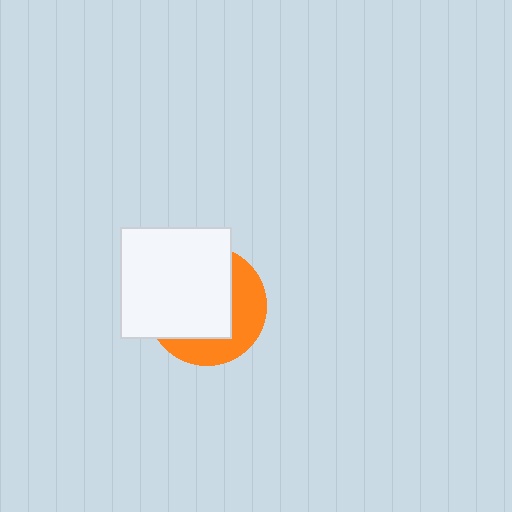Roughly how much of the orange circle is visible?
A small part of it is visible (roughly 38%).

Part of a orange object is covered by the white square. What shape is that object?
It is a circle.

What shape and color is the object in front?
The object in front is a white square.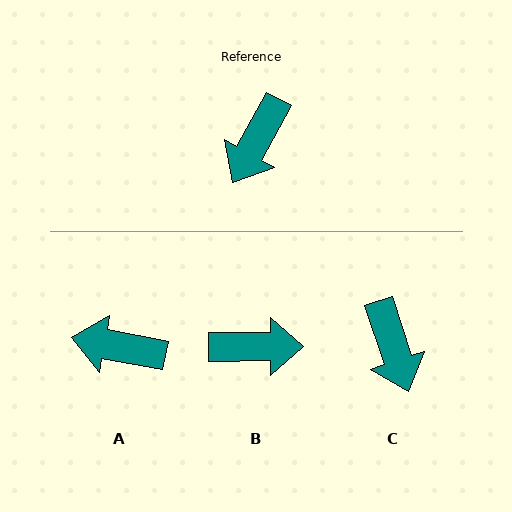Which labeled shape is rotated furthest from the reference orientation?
B, about 120 degrees away.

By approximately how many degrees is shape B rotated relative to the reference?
Approximately 120 degrees counter-clockwise.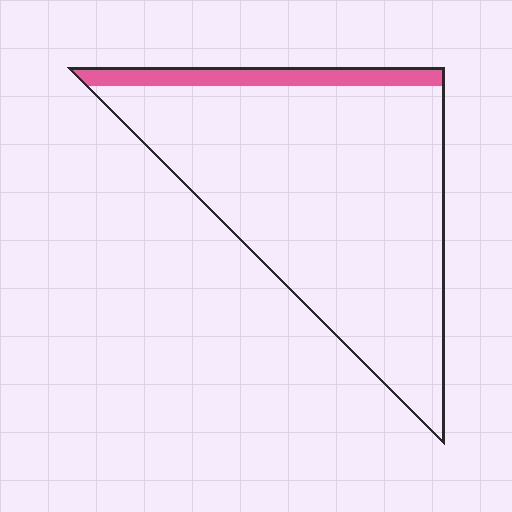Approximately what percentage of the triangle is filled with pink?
Approximately 10%.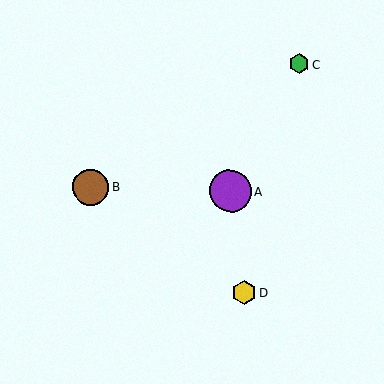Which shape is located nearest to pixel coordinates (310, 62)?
The green hexagon (labeled C) at (299, 64) is nearest to that location.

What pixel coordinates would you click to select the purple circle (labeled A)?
Click at (231, 191) to select the purple circle A.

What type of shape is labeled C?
Shape C is a green hexagon.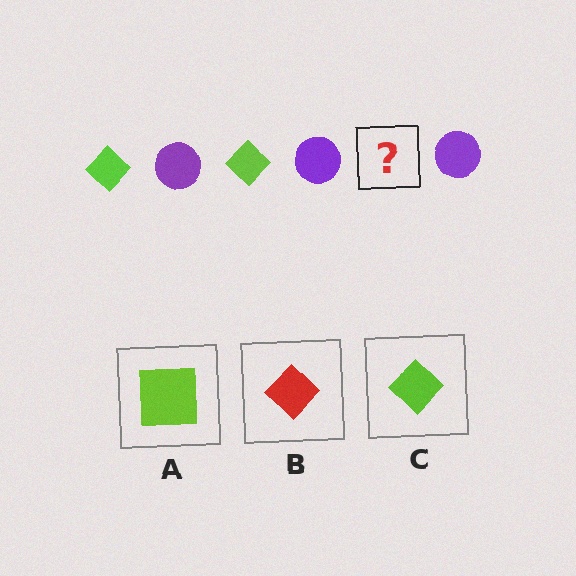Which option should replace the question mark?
Option C.